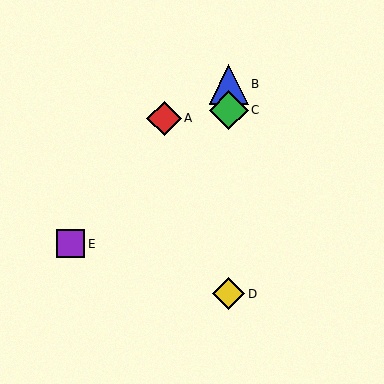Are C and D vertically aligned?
Yes, both are at x≈229.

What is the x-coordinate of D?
Object D is at x≈229.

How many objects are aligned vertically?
3 objects (B, C, D) are aligned vertically.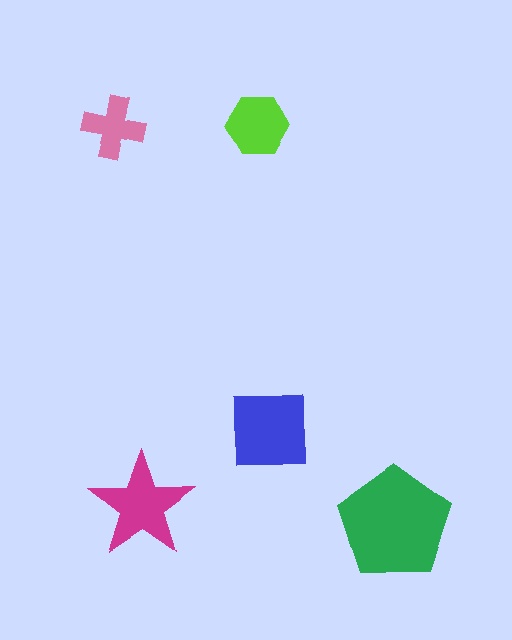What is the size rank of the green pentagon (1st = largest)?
1st.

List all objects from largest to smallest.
The green pentagon, the blue square, the magenta star, the lime hexagon, the pink cross.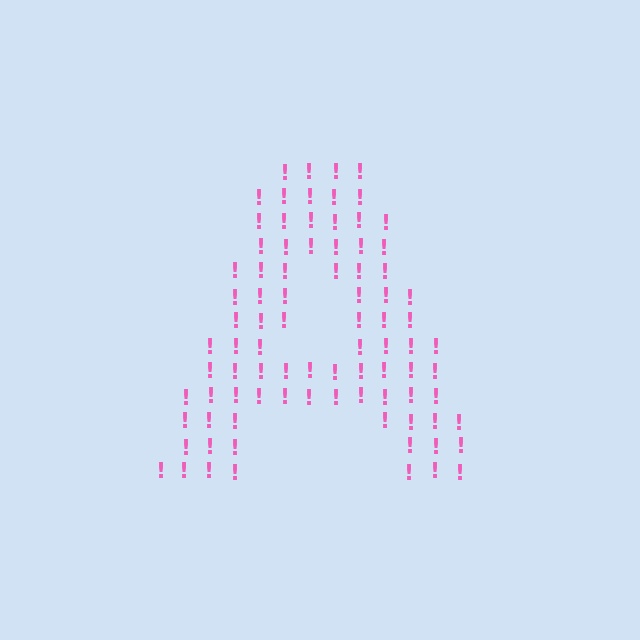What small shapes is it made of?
It is made of small exclamation marks.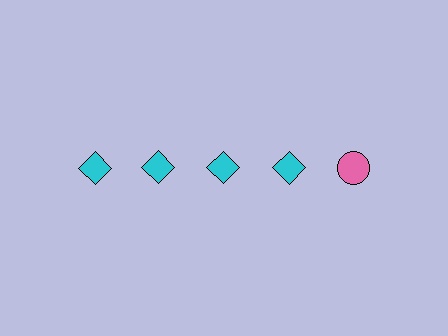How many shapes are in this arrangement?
There are 5 shapes arranged in a grid pattern.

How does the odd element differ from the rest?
It differs in both color (pink instead of cyan) and shape (circle instead of diamond).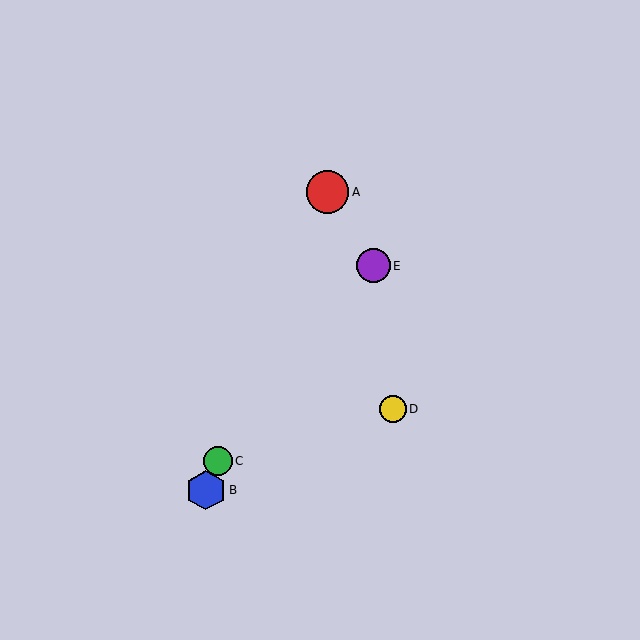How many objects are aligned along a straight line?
3 objects (A, B, C) are aligned along a straight line.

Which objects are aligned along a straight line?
Objects A, B, C are aligned along a straight line.